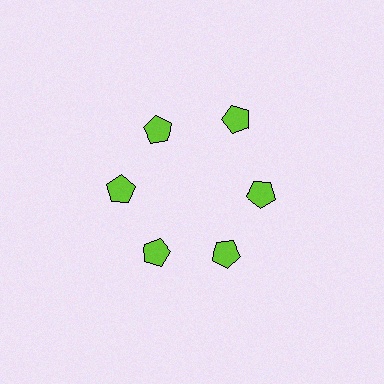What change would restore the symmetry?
The symmetry would be restored by moving it inward, back onto the ring so that all 6 pentagons sit at equal angles and equal distance from the center.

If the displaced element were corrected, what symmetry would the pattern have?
It would have 6-fold rotational symmetry — the pattern would map onto itself every 60 degrees.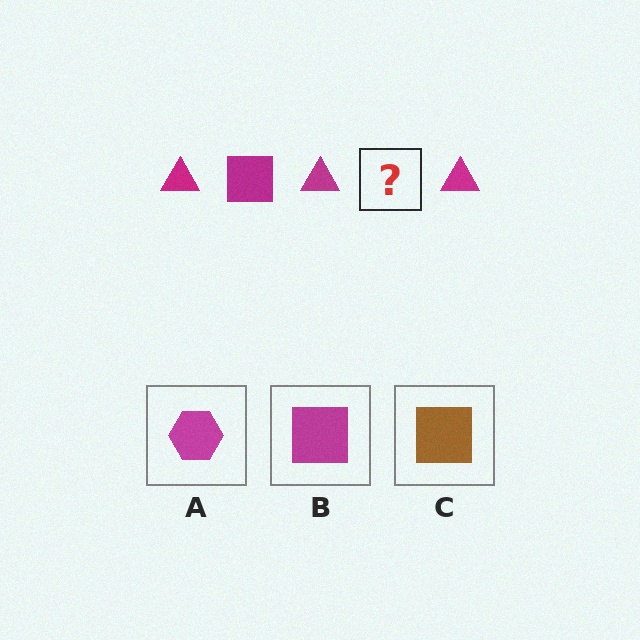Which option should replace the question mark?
Option B.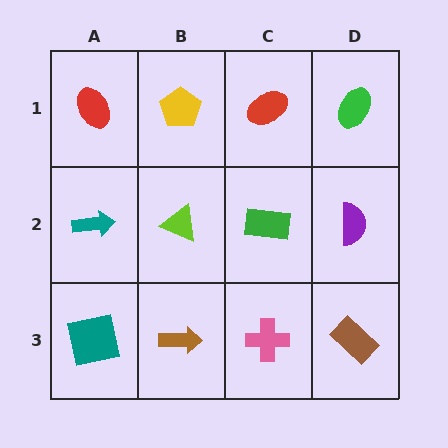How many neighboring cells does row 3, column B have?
3.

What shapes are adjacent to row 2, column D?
A green ellipse (row 1, column D), a brown rectangle (row 3, column D), a green rectangle (row 2, column C).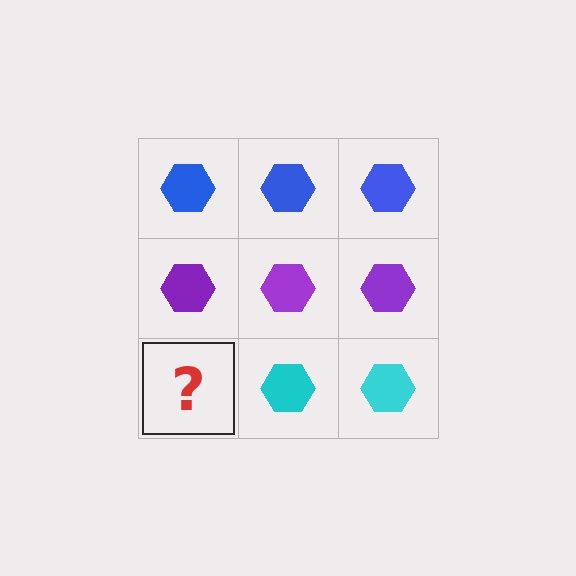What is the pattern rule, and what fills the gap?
The rule is that each row has a consistent color. The gap should be filled with a cyan hexagon.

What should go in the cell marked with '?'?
The missing cell should contain a cyan hexagon.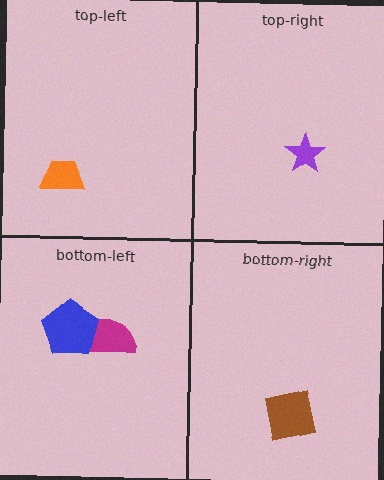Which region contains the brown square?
The bottom-right region.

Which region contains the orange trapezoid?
The top-left region.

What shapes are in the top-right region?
The purple star.